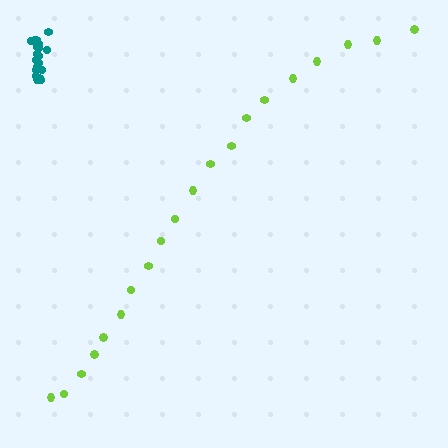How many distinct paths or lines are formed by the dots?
There are 2 distinct paths.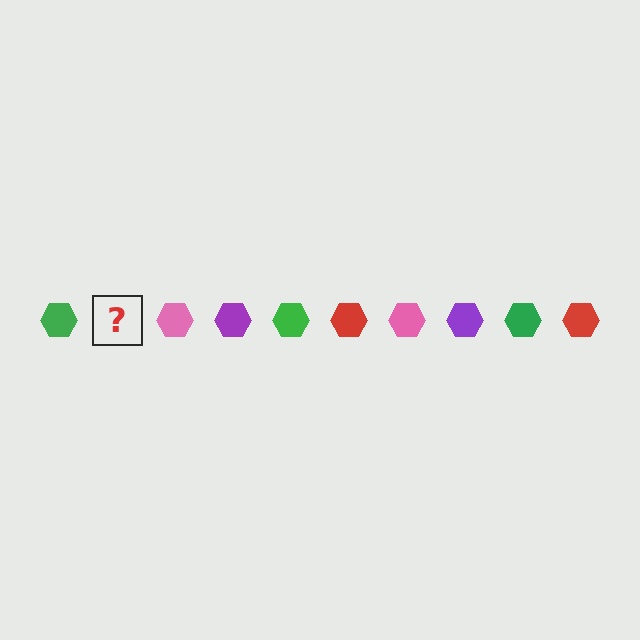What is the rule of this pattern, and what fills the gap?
The rule is that the pattern cycles through green, red, pink, purple hexagons. The gap should be filled with a red hexagon.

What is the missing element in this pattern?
The missing element is a red hexagon.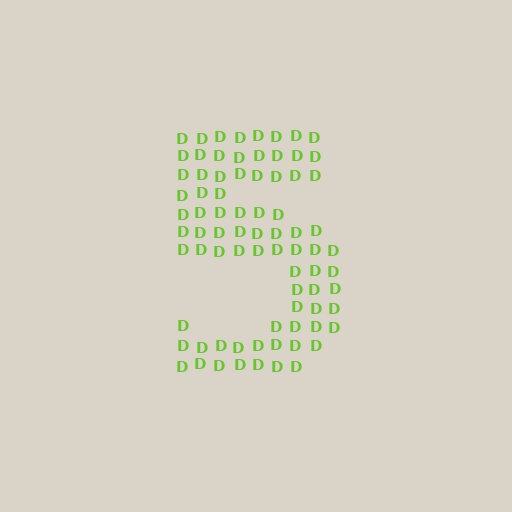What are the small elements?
The small elements are letter D's.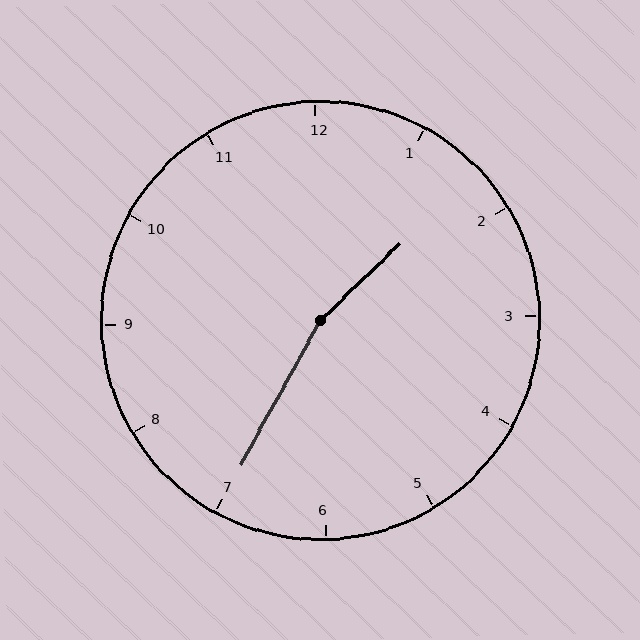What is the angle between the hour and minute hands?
Approximately 162 degrees.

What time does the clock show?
1:35.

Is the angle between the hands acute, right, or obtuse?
It is obtuse.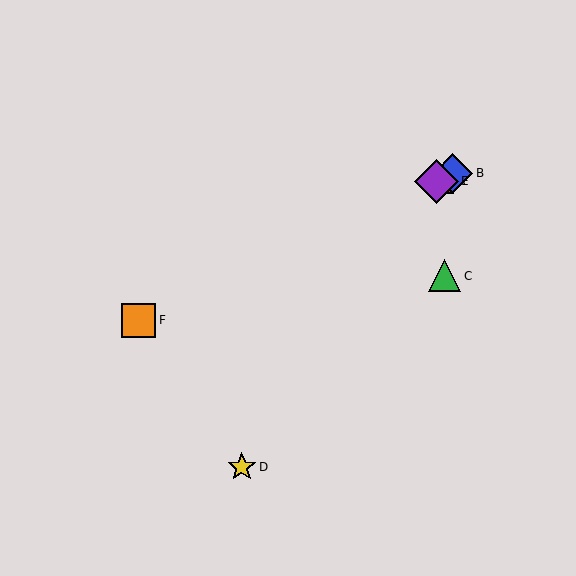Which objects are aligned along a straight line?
Objects A, B, E, F are aligned along a straight line.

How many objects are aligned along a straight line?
4 objects (A, B, E, F) are aligned along a straight line.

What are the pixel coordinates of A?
Object A is at (440, 180).